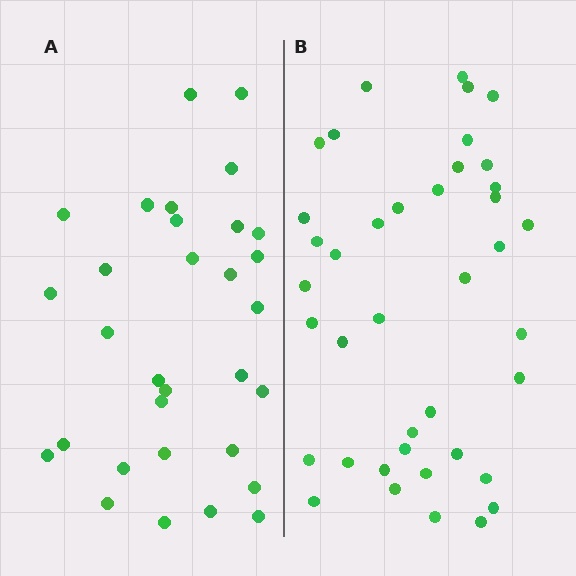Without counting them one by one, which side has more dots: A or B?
Region B (the right region) has more dots.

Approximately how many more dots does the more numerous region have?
Region B has roughly 8 or so more dots than region A.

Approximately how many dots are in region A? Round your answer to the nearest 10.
About 30 dots. (The exact count is 31, which rounds to 30.)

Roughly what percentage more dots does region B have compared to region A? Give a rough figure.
About 30% more.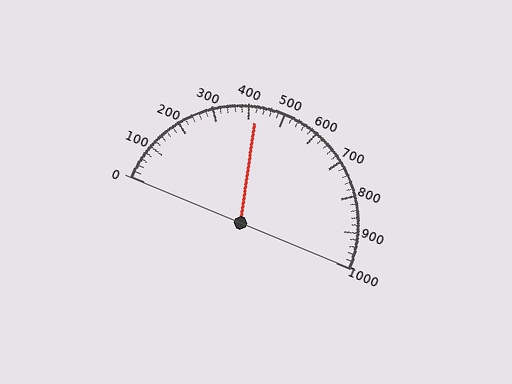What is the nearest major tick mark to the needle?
The nearest major tick mark is 400.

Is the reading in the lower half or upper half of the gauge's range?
The reading is in the lower half of the range (0 to 1000).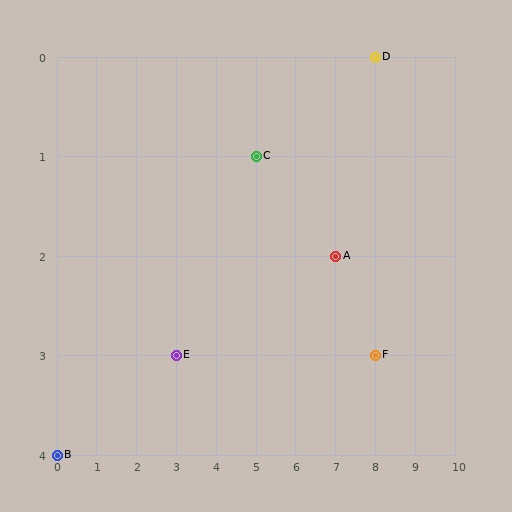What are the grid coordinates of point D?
Point D is at grid coordinates (8, 0).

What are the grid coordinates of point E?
Point E is at grid coordinates (3, 3).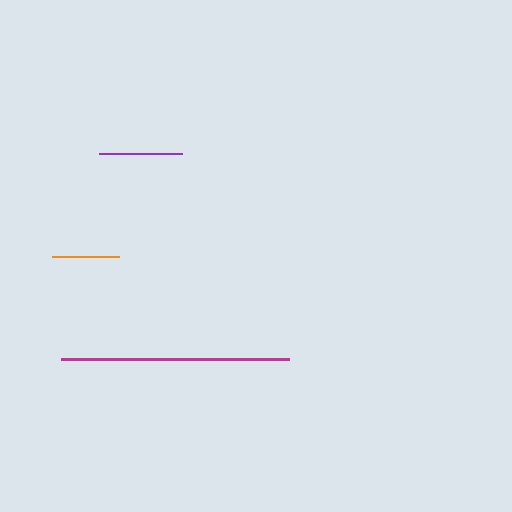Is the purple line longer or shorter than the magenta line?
The magenta line is longer than the purple line.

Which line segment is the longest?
The magenta line is the longest at approximately 229 pixels.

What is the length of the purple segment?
The purple segment is approximately 83 pixels long.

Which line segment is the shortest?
The orange line is the shortest at approximately 67 pixels.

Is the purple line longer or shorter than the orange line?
The purple line is longer than the orange line.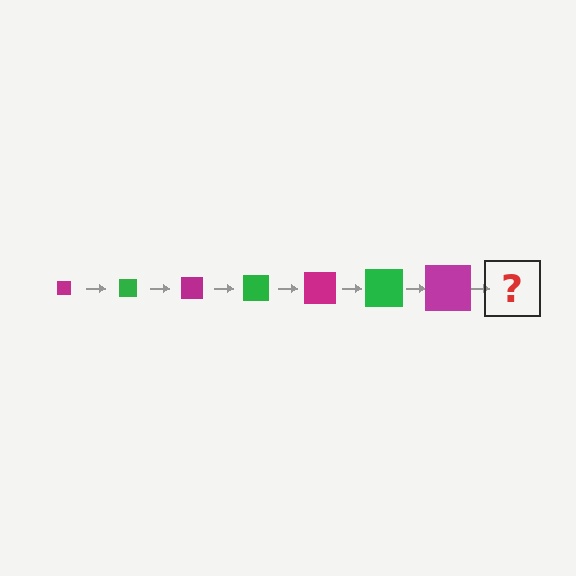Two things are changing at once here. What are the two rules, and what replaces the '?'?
The two rules are that the square grows larger each step and the color cycles through magenta and green. The '?' should be a green square, larger than the previous one.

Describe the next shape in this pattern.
It should be a green square, larger than the previous one.